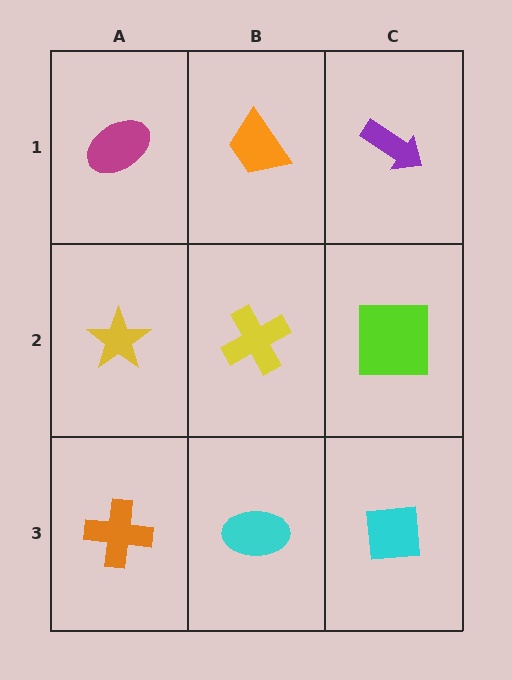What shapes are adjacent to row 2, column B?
An orange trapezoid (row 1, column B), a cyan ellipse (row 3, column B), a yellow star (row 2, column A), a lime square (row 2, column C).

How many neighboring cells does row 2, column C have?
3.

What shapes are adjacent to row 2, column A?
A magenta ellipse (row 1, column A), an orange cross (row 3, column A), a yellow cross (row 2, column B).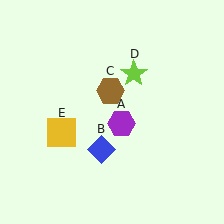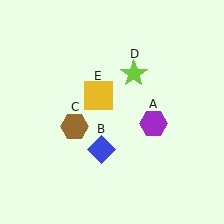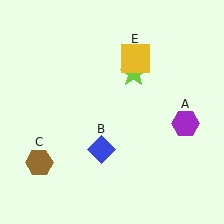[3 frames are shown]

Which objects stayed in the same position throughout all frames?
Blue diamond (object B) and lime star (object D) remained stationary.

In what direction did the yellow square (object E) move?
The yellow square (object E) moved up and to the right.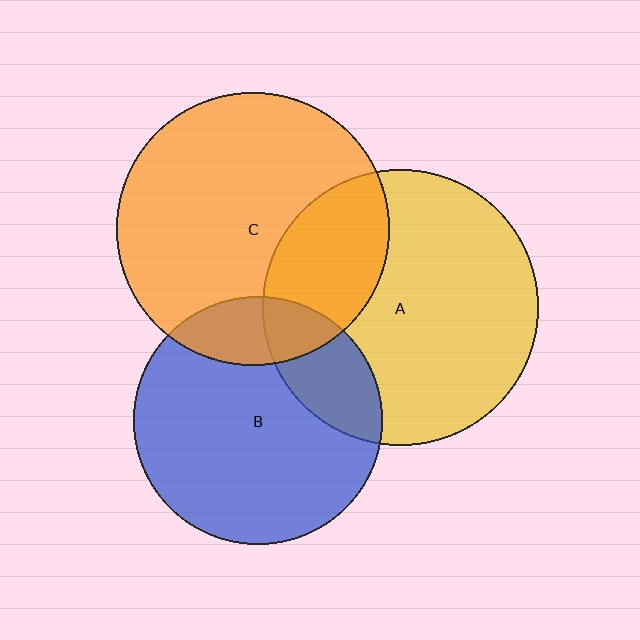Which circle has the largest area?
Circle A (yellow).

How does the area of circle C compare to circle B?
Approximately 1.2 times.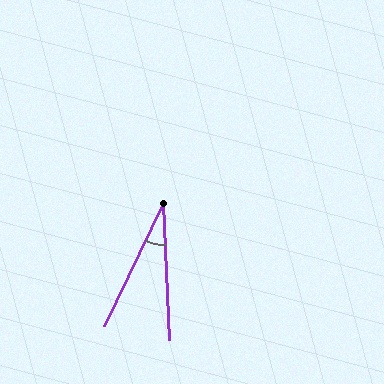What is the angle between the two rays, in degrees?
Approximately 28 degrees.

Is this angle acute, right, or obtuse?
It is acute.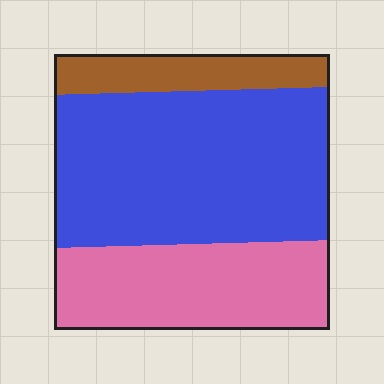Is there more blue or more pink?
Blue.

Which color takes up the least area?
Brown, at roughly 15%.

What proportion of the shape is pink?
Pink covers about 30% of the shape.